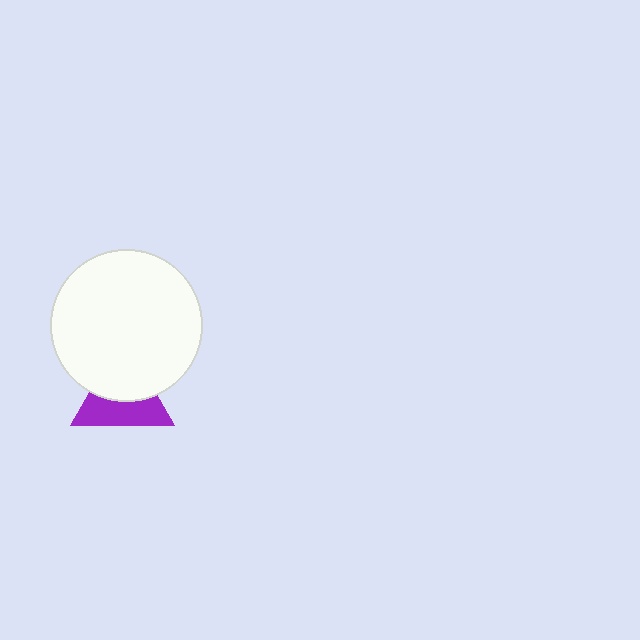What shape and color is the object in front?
The object in front is a white circle.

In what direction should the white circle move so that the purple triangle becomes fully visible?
The white circle should move up. That is the shortest direction to clear the overlap and leave the purple triangle fully visible.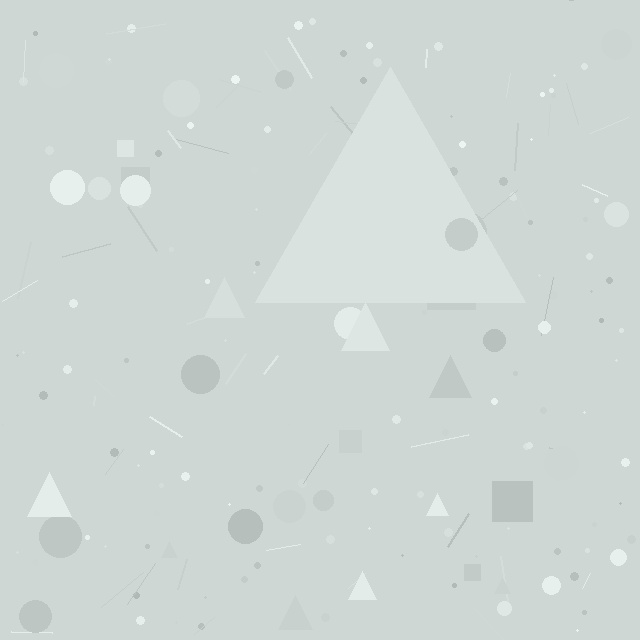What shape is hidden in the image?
A triangle is hidden in the image.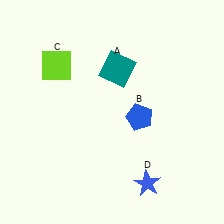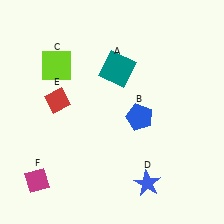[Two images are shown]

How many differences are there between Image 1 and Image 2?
There are 2 differences between the two images.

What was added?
A red diamond (E), a magenta diamond (F) were added in Image 2.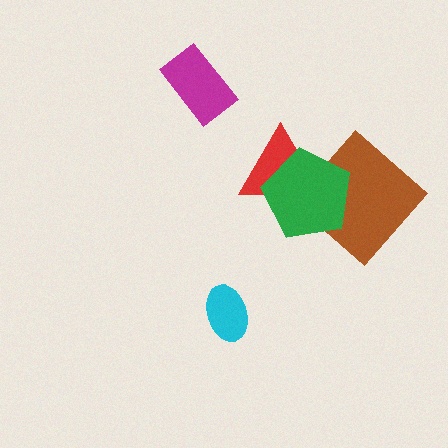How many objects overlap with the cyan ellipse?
0 objects overlap with the cyan ellipse.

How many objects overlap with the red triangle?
2 objects overlap with the red triangle.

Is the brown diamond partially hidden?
Yes, it is partially covered by another shape.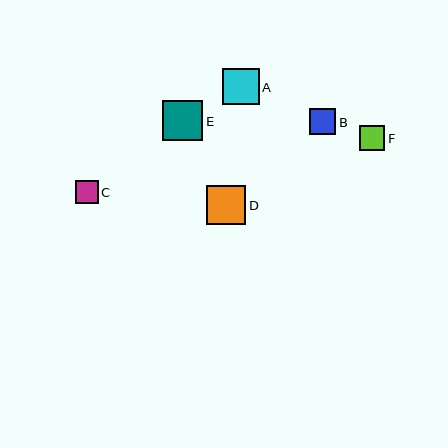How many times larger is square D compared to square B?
Square D is approximately 1.5 times the size of square B.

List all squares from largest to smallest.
From largest to smallest: E, D, A, B, F, C.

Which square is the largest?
Square E is the largest with a size of approximately 40 pixels.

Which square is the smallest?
Square C is the smallest with a size of approximately 23 pixels.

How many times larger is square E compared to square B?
Square E is approximately 1.5 times the size of square B.